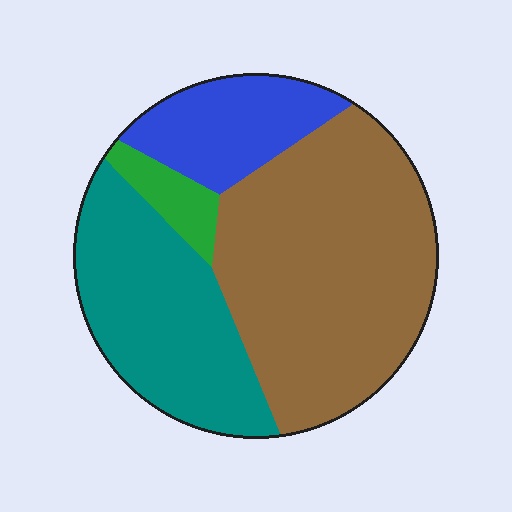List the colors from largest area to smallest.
From largest to smallest: brown, teal, blue, green.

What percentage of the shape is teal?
Teal takes up between a quarter and a half of the shape.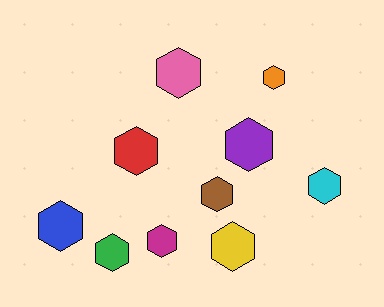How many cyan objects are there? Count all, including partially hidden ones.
There is 1 cyan object.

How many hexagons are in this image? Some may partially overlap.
There are 10 hexagons.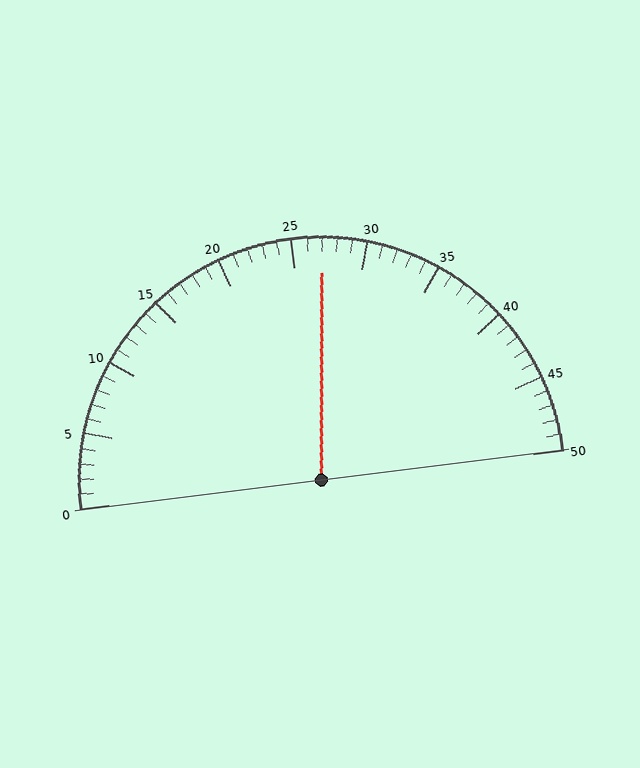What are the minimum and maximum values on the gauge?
The gauge ranges from 0 to 50.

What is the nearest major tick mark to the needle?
The nearest major tick mark is 25.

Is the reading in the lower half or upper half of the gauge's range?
The reading is in the upper half of the range (0 to 50).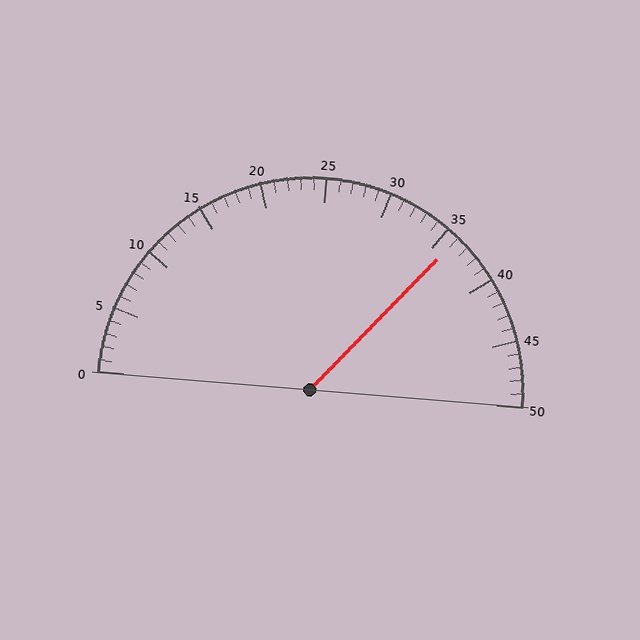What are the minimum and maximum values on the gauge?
The gauge ranges from 0 to 50.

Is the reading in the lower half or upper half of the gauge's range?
The reading is in the upper half of the range (0 to 50).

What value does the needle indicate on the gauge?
The needle indicates approximately 36.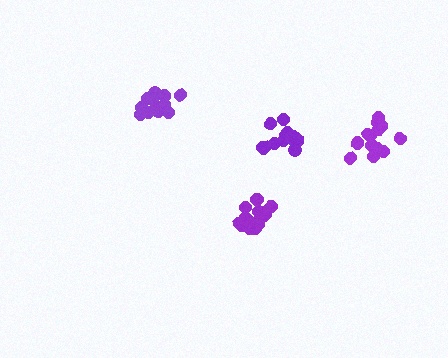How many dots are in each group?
Group 1: 13 dots, Group 2: 16 dots, Group 3: 15 dots, Group 4: 13 dots (57 total).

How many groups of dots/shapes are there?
There are 4 groups.